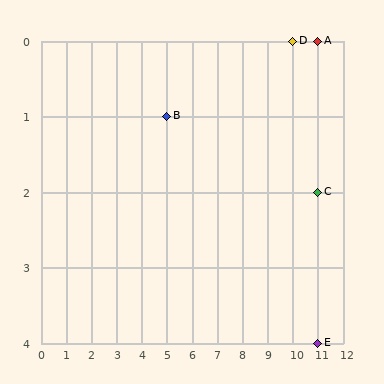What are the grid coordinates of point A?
Point A is at grid coordinates (11, 0).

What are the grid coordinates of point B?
Point B is at grid coordinates (5, 1).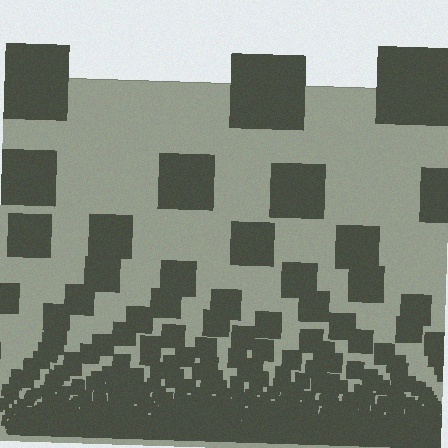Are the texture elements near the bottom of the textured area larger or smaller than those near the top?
Smaller. The gradient is inverted — elements near the bottom are smaller and denser.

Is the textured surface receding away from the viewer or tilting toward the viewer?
The surface appears to tilt toward the viewer. Texture elements get larger and sparser toward the top.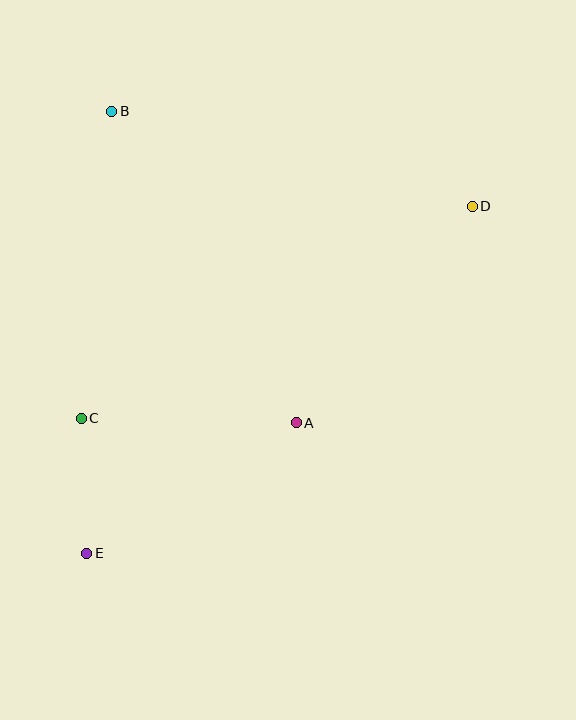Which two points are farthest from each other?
Points D and E are farthest from each other.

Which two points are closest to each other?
Points C and E are closest to each other.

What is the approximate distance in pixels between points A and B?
The distance between A and B is approximately 362 pixels.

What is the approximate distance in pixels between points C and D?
The distance between C and D is approximately 445 pixels.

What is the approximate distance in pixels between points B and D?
The distance between B and D is approximately 373 pixels.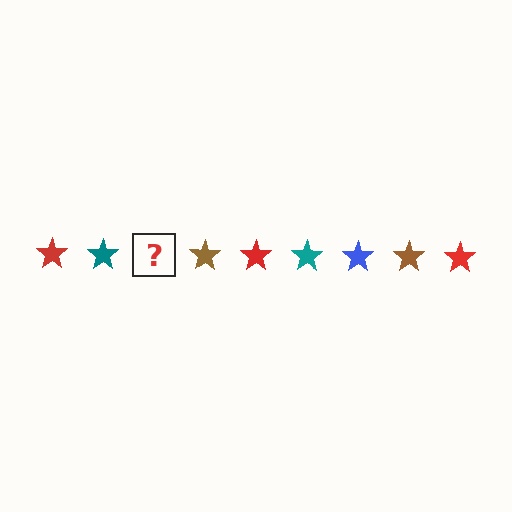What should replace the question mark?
The question mark should be replaced with a blue star.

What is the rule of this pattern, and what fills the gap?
The rule is that the pattern cycles through red, teal, blue, brown stars. The gap should be filled with a blue star.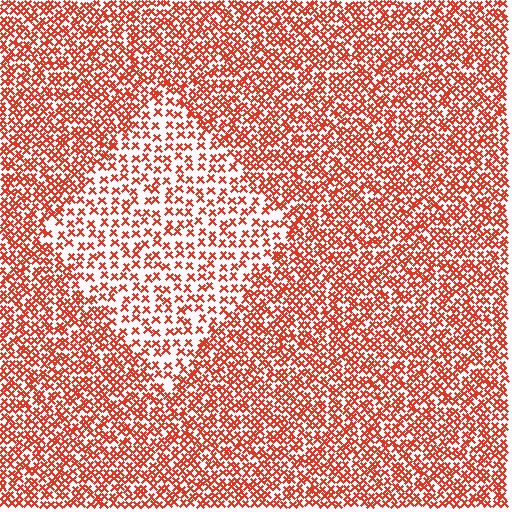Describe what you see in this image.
The image contains small red elements arranged at two different densities. A diamond-shaped region is visible where the elements are less densely packed than the surrounding area.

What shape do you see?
I see a diamond.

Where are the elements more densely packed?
The elements are more densely packed outside the diamond boundary.